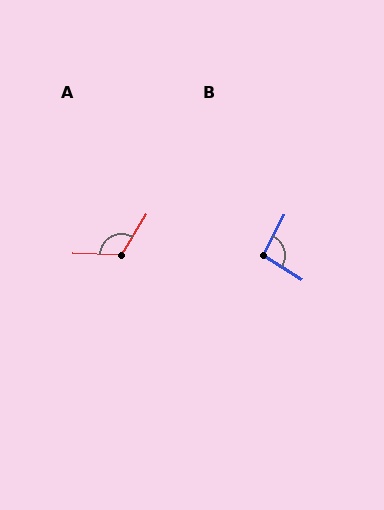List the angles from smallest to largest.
B (96°), A (120°).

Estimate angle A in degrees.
Approximately 120 degrees.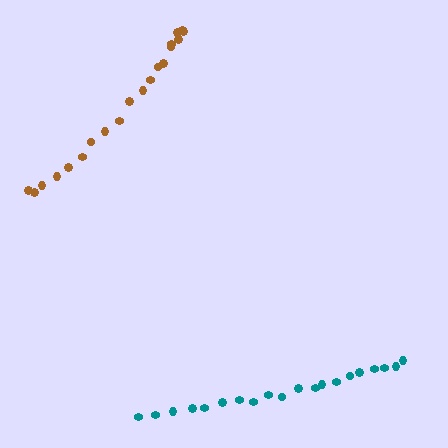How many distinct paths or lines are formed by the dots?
There are 2 distinct paths.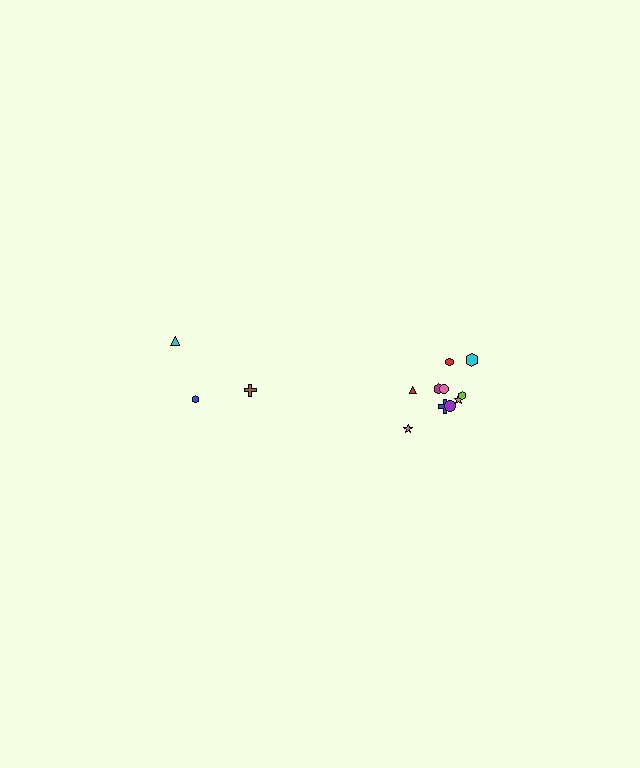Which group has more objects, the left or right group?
The right group.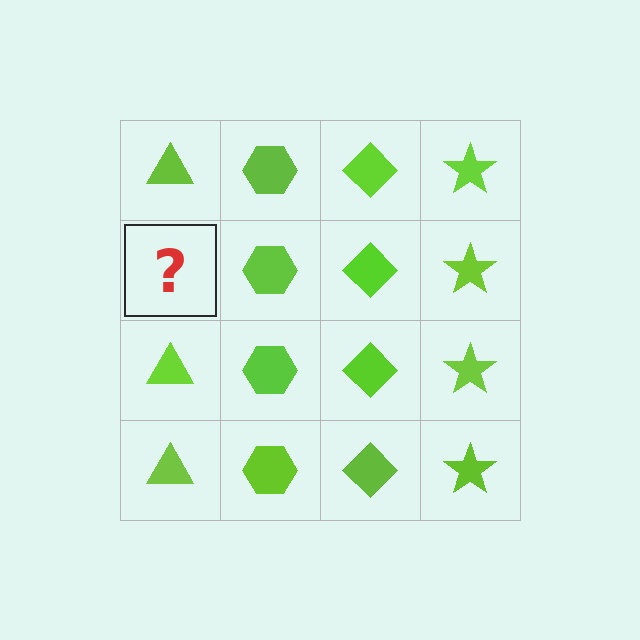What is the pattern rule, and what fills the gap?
The rule is that each column has a consistent shape. The gap should be filled with a lime triangle.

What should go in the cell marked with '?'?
The missing cell should contain a lime triangle.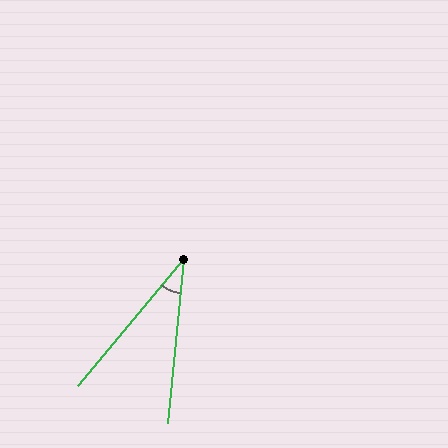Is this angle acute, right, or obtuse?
It is acute.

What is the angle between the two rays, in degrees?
Approximately 34 degrees.